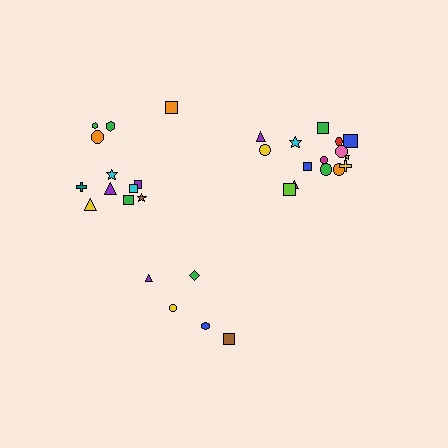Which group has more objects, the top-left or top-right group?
The top-right group.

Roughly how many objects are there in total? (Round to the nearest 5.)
Roughly 30 objects in total.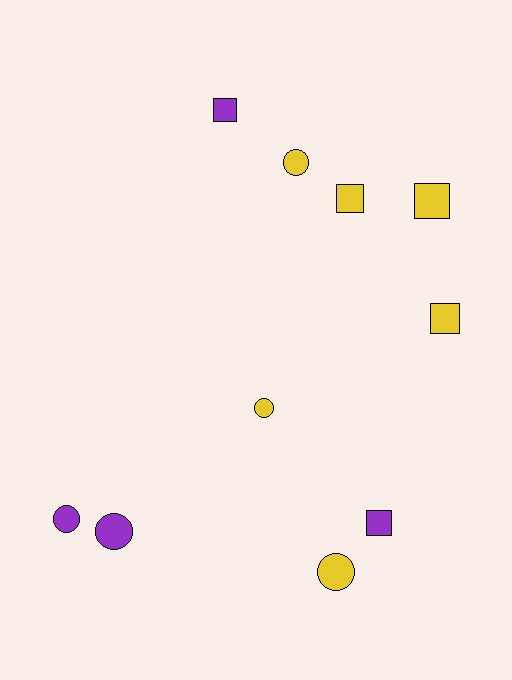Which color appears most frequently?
Yellow, with 6 objects.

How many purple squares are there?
There are 2 purple squares.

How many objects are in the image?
There are 10 objects.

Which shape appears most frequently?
Circle, with 5 objects.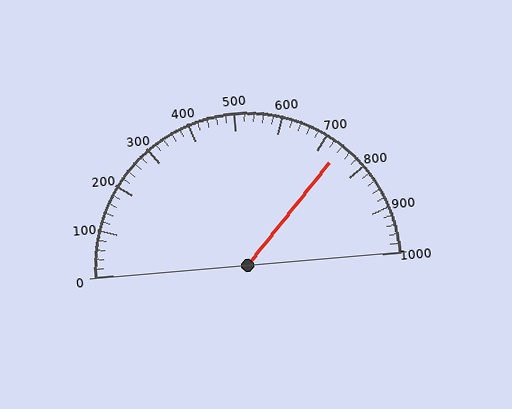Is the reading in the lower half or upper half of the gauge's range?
The reading is in the upper half of the range (0 to 1000).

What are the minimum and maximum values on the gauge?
The gauge ranges from 0 to 1000.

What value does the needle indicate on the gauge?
The needle indicates approximately 740.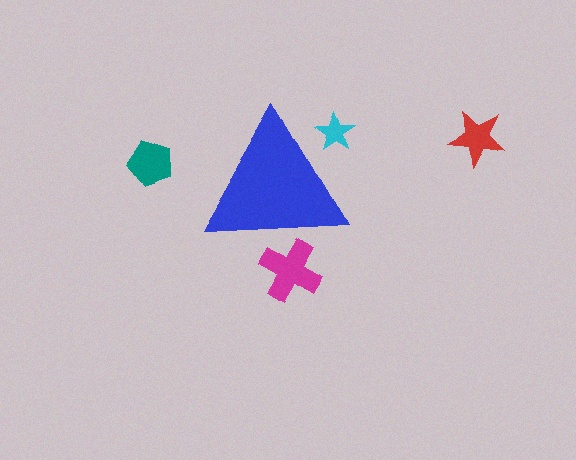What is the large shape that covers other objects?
A blue triangle.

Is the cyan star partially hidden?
Yes, the cyan star is partially hidden behind the blue triangle.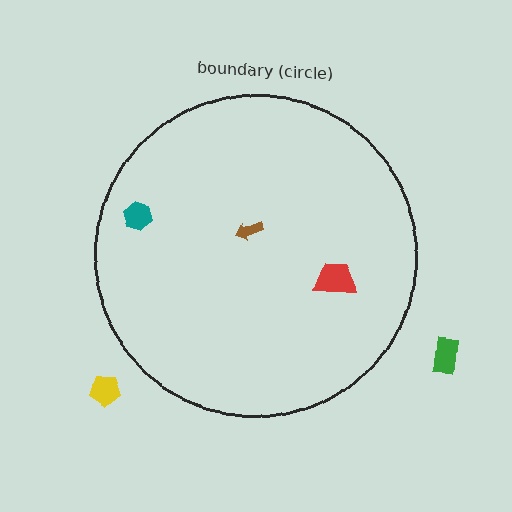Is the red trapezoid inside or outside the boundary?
Inside.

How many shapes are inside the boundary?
3 inside, 2 outside.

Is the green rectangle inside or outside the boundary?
Outside.